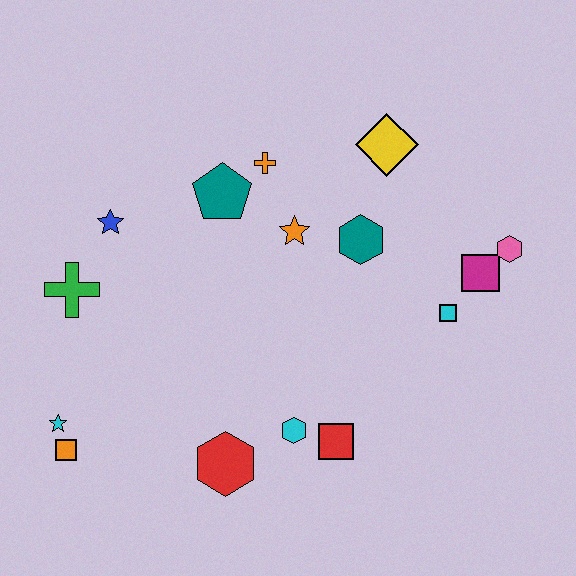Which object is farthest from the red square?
The blue star is farthest from the red square.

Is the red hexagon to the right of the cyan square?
No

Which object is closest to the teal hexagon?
The orange star is closest to the teal hexagon.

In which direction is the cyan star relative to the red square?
The cyan star is to the left of the red square.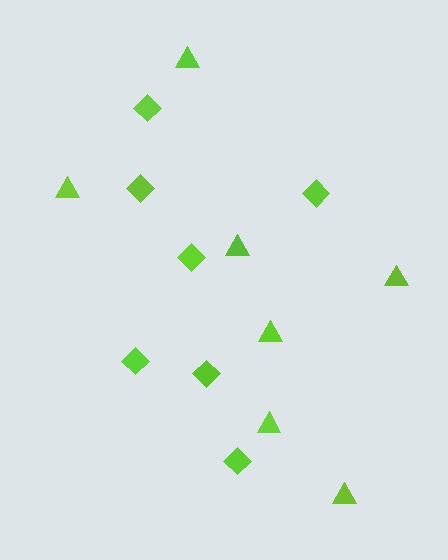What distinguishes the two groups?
There are 2 groups: one group of triangles (7) and one group of diamonds (7).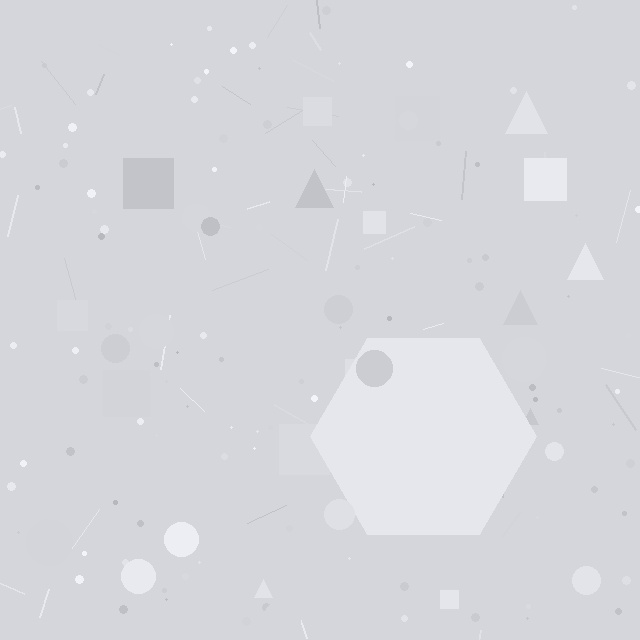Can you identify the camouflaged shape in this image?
The camouflaged shape is a hexagon.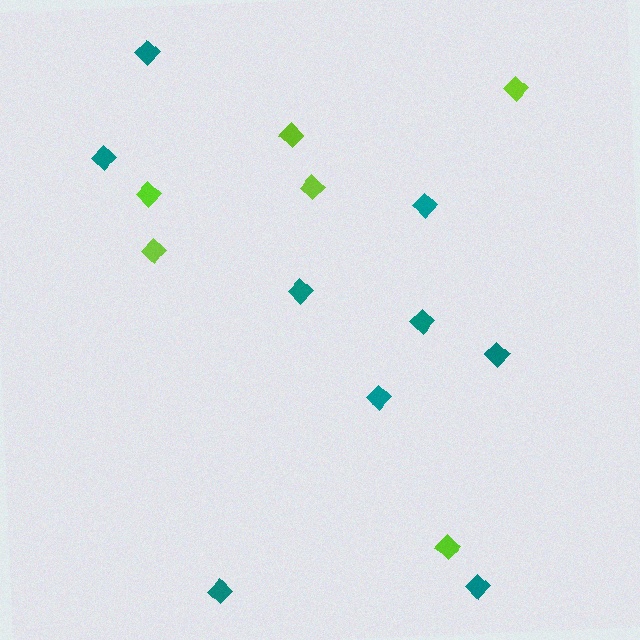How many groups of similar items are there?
There are 2 groups: one group of lime diamonds (6) and one group of teal diamonds (9).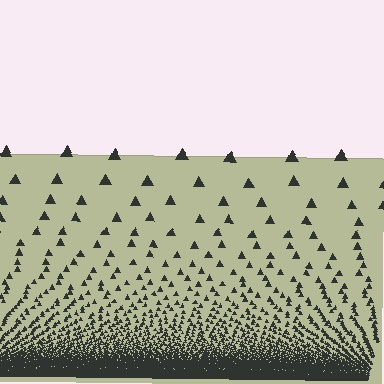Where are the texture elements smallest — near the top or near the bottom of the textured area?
Near the bottom.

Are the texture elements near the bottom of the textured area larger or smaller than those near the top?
Smaller. The gradient is inverted — elements near the bottom are smaller and denser.